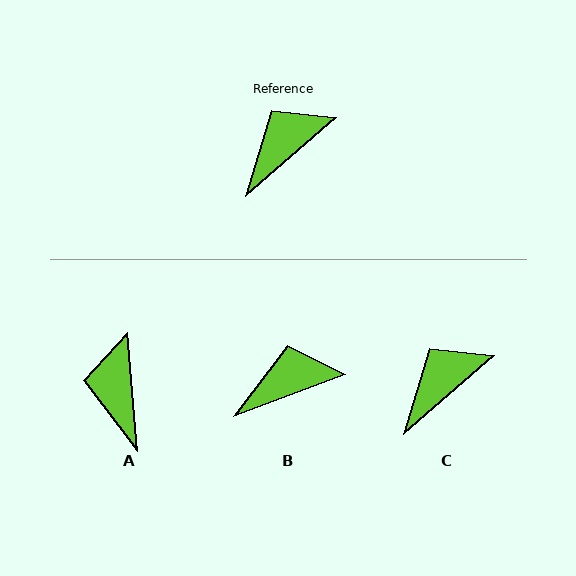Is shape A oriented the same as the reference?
No, it is off by about 54 degrees.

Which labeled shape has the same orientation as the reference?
C.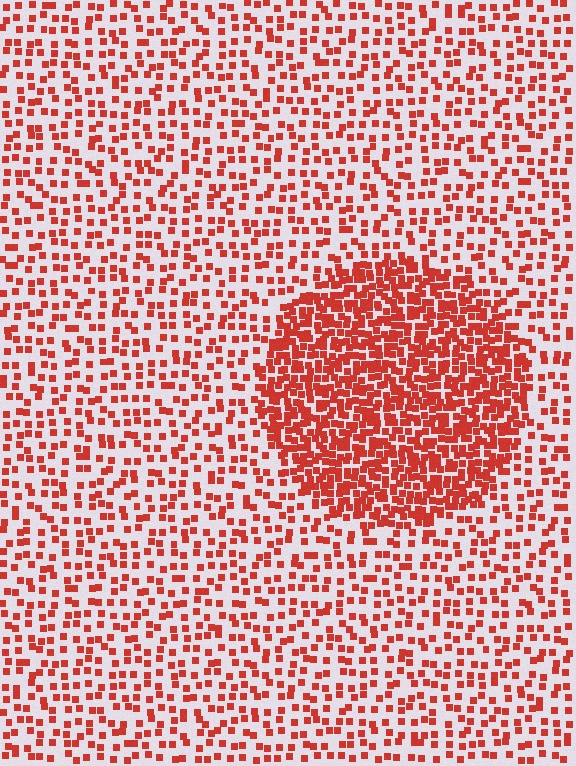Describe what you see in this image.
The image contains small red elements arranged at two different densities. A circle-shaped region is visible where the elements are more densely packed than the surrounding area.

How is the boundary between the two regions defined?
The boundary is defined by a change in element density (approximately 2.4x ratio). All elements are the same color, size, and shape.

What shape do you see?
I see a circle.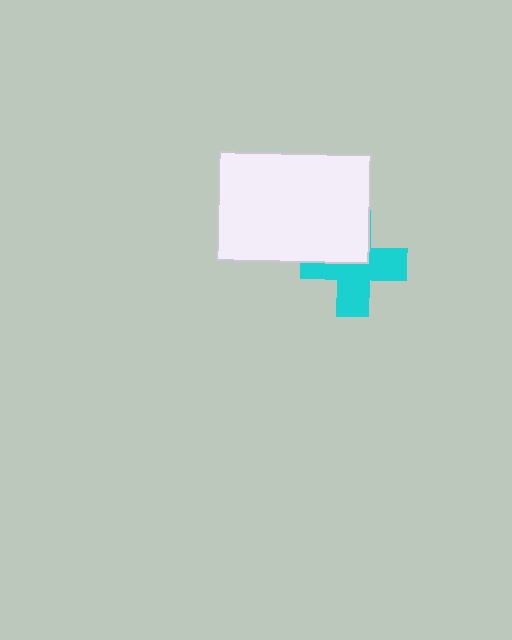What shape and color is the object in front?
The object in front is a white rectangle.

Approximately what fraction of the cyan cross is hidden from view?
Roughly 39% of the cyan cross is hidden behind the white rectangle.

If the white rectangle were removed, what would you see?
You would see the complete cyan cross.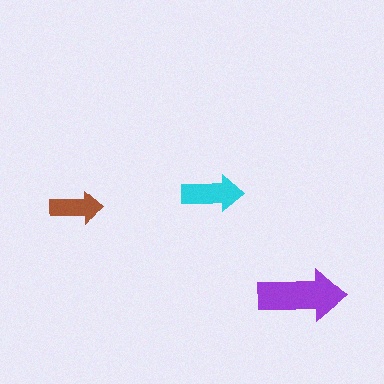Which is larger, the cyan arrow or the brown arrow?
The cyan one.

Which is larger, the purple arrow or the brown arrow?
The purple one.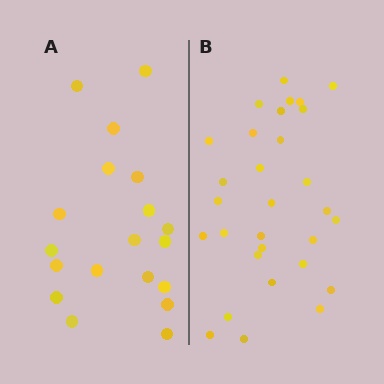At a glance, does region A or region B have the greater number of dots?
Region B (the right region) has more dots.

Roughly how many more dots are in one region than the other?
Region B has roughly 12 or so more dots than region A.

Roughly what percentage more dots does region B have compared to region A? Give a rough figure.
About 60% more.